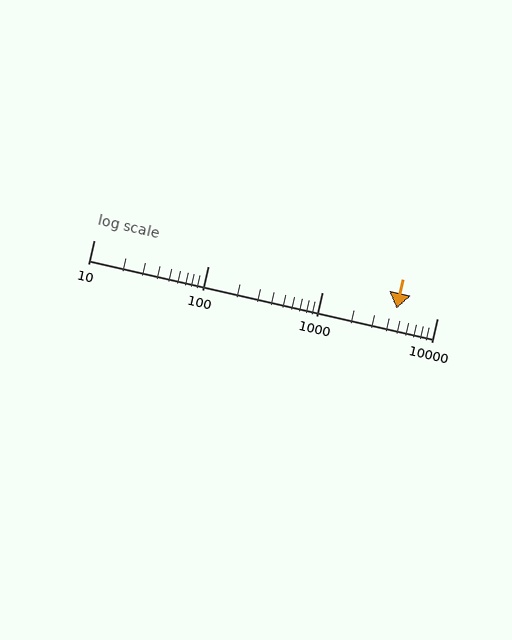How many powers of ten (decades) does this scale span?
The scale spans 3 decades, from 10 to 10000.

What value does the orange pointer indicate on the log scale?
The pointer indicates approximately 4400.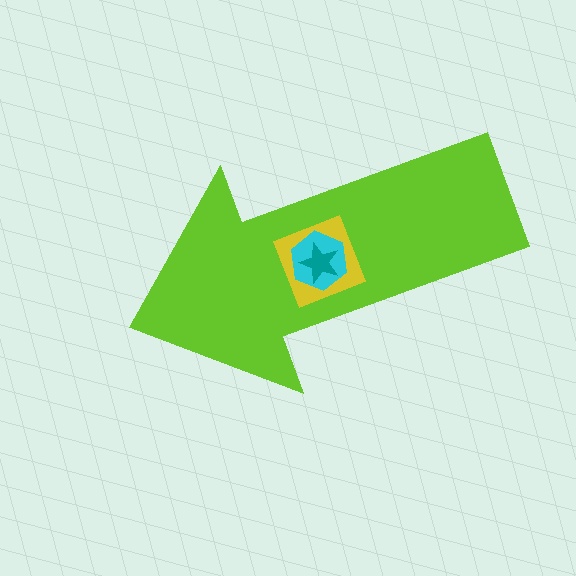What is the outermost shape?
The lime arrow.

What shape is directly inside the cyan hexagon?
The teal star.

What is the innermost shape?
The teal star.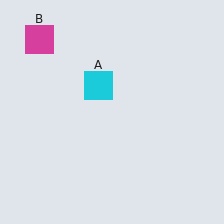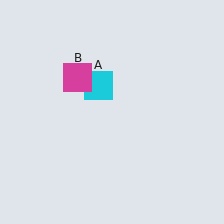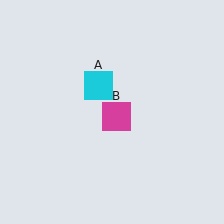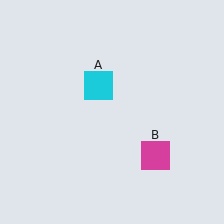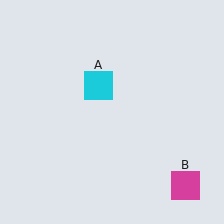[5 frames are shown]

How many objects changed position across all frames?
1 object changed position: magenta square (object B).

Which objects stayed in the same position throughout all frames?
Cyan square (object A) remained stationary.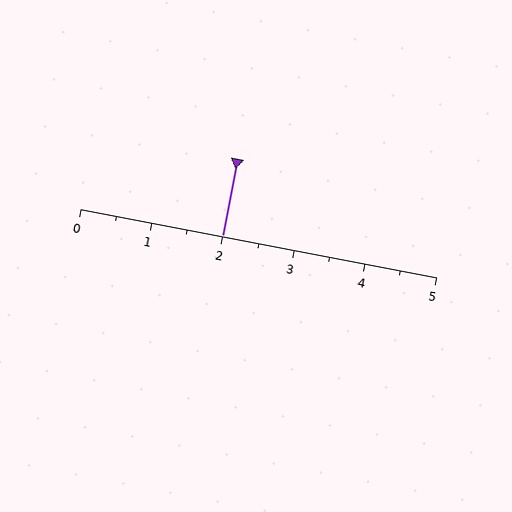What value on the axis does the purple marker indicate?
The marker indicates approximately 2.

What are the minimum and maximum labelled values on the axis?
The axis runs from 0 to 5.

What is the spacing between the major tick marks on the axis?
The major ticks are spaced 1 apart.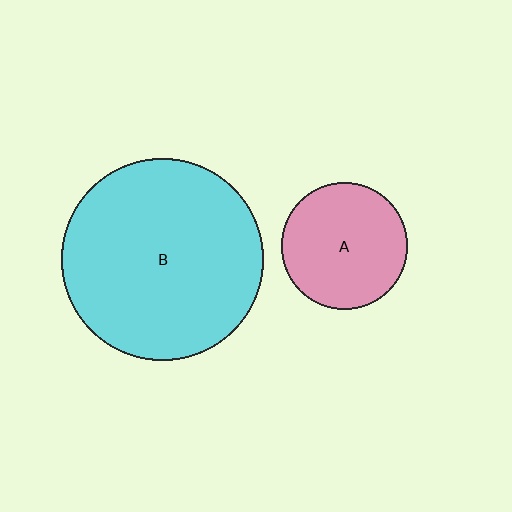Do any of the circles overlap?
No, none of the circles overlap.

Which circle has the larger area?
Circle B (cyan).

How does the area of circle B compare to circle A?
Approximately 2.5 times.